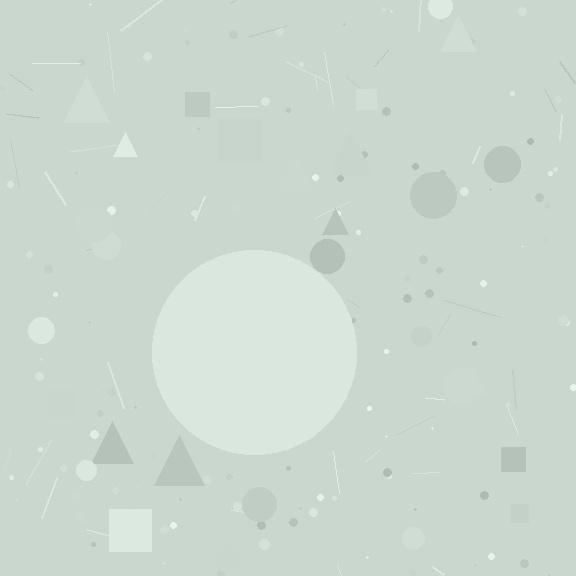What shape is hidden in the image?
A circle is hidden in the image.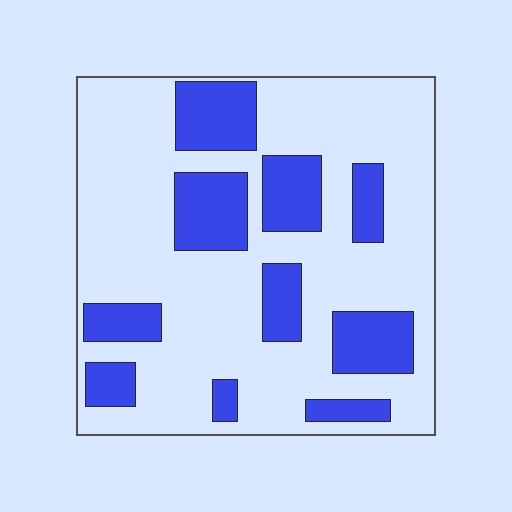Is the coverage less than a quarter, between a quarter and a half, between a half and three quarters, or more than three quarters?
Between a quarter and a half.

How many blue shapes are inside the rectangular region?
10.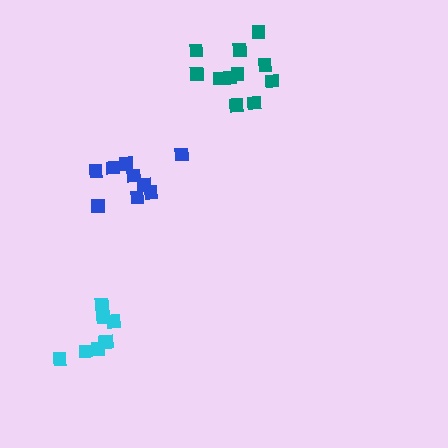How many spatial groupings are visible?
There are 3 spatial groupings.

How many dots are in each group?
Group 1: 9 dots, Group 2: 11 dots, Group 3: 8 dots (28 total).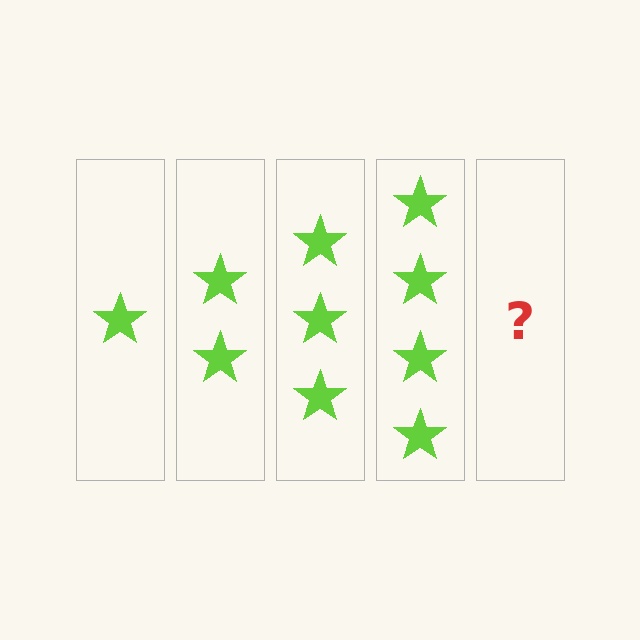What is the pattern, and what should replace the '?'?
The pattern is that each step adds one more star. The '?' should be 5 stars.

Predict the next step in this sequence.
The next step is 5 stars.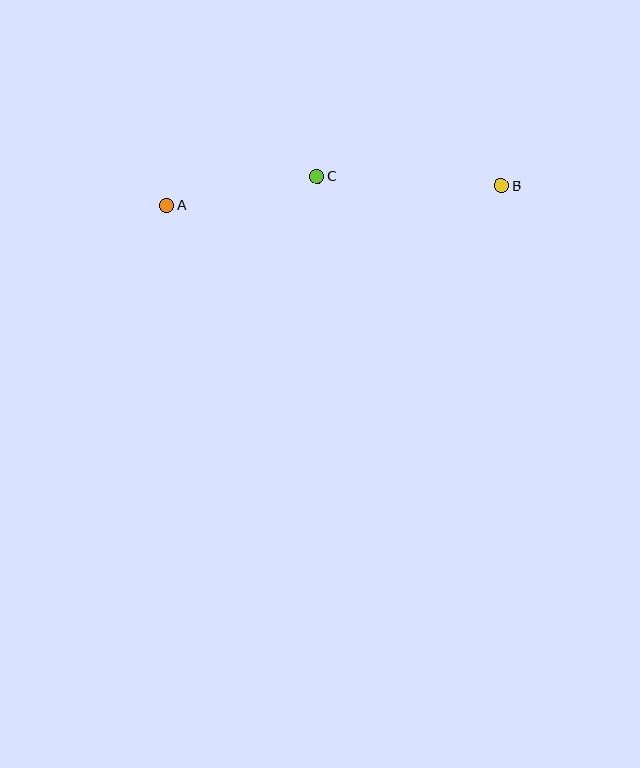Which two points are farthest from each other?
Points A and B are farthest from each other.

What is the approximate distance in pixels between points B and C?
The distance between B and C is approximately 185 pixels.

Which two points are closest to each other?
Points A and C are closest to each other.